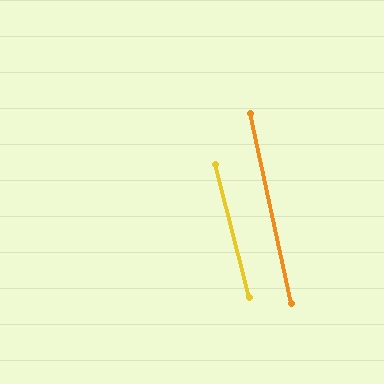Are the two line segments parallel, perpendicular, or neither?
Parallel — their directions differ by only 1.9°.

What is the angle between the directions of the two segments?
Approximately 2 degrees.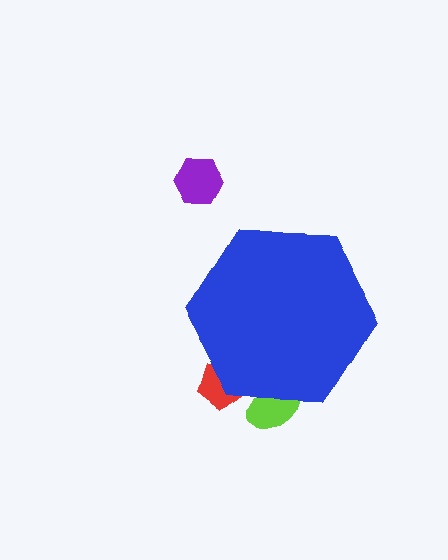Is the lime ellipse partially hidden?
Yes, the lime ellipse is partially hidden behind the blue hexagon.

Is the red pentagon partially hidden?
Yes, the red pentagon is partially hidden behind the blue hexagon.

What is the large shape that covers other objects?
A blue hexagon.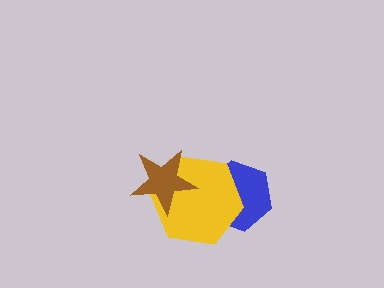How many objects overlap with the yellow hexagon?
2 objects overlap with the yellow hexagon.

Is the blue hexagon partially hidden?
Yes, it is partially covered by another shape.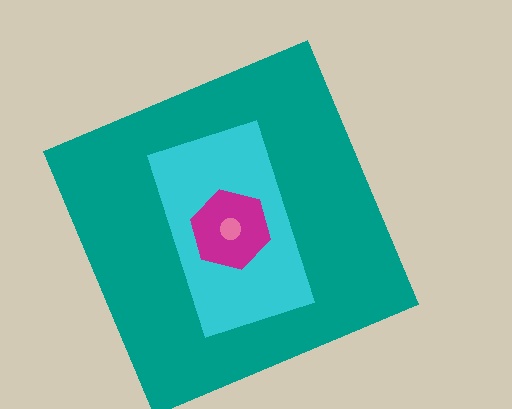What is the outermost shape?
The teal square.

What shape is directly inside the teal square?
The cyan rectangle.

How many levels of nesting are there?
4.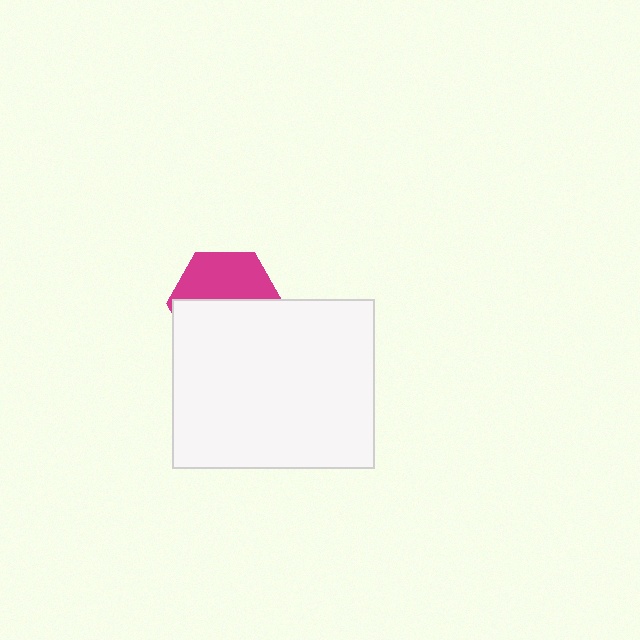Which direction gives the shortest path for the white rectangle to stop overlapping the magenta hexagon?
Moving down gives the shortest separation.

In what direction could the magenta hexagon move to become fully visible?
The magenta hexagon could move up. That would shift it out from behind the white rectangle entirely.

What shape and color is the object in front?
The object in front is a white rectangle.